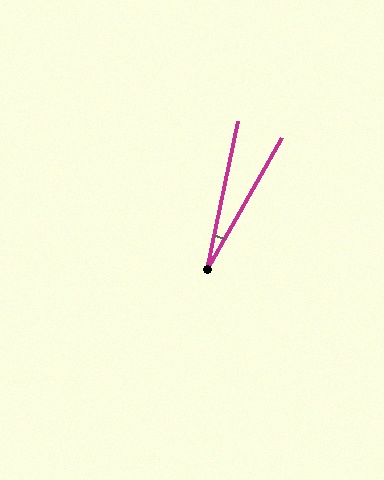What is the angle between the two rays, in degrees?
Approximately 18 degrees.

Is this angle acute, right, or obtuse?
It is acute.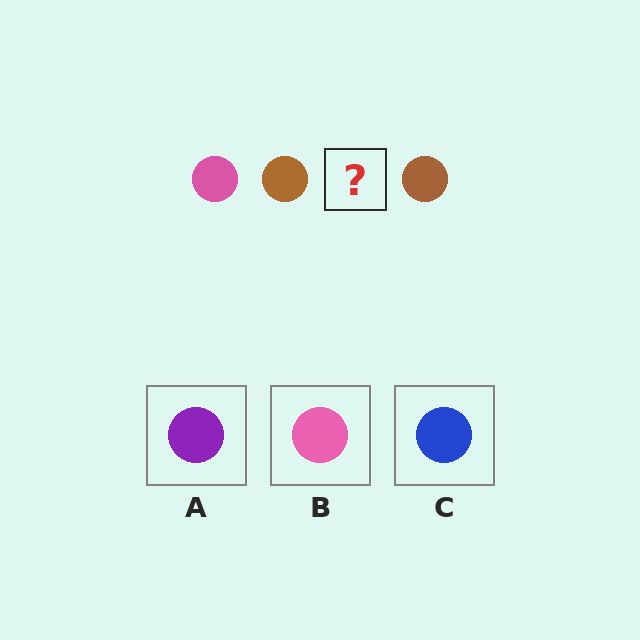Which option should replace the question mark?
Option B.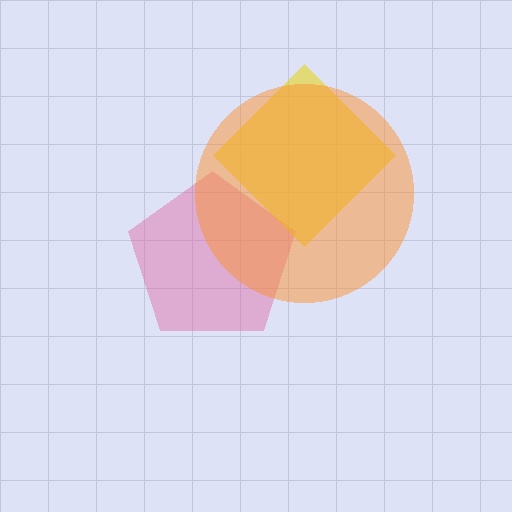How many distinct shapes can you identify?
There are 3 distinct shapes: a pink pentagon, a yellow diamond, an orange circle.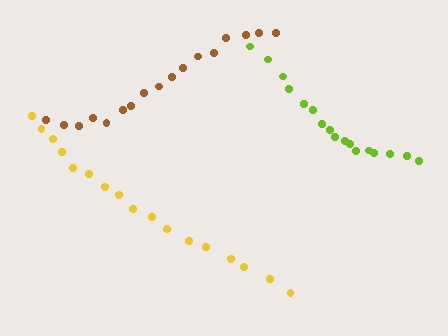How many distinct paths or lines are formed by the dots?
There are 3 distinct paths.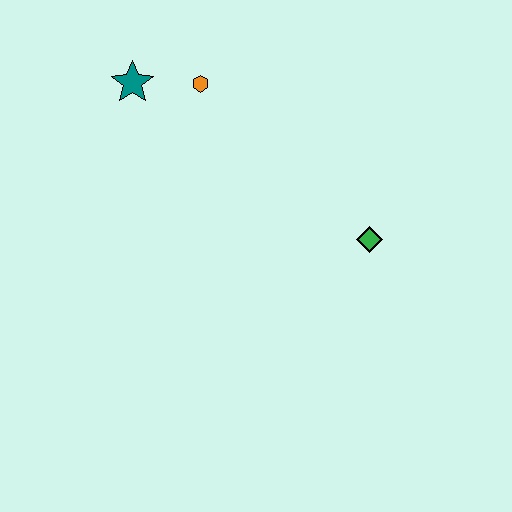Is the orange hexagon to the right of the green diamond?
No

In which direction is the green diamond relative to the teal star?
The green diamond is to the right of the teal star.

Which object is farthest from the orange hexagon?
The green diamond is farthest from the orange hexagon.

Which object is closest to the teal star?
The orange hexagon is closest to the teal star.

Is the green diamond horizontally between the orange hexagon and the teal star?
No